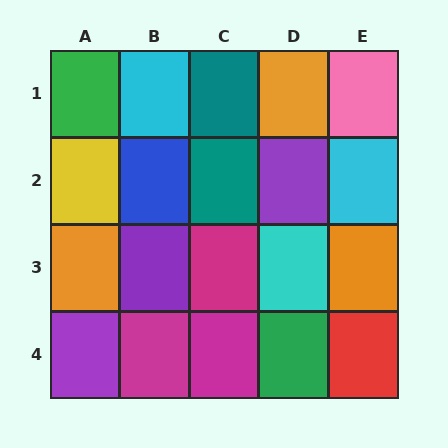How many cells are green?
2 cells are green.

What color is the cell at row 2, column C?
Teal.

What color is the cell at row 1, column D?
Orange.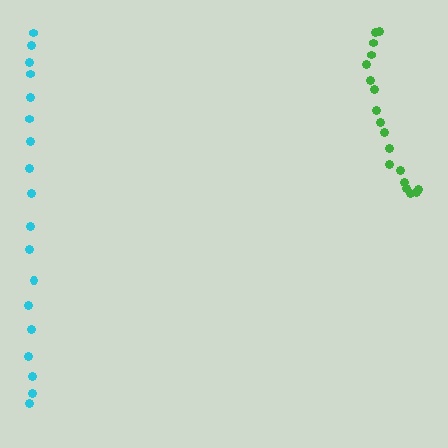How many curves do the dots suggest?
There are 2 distinct paths.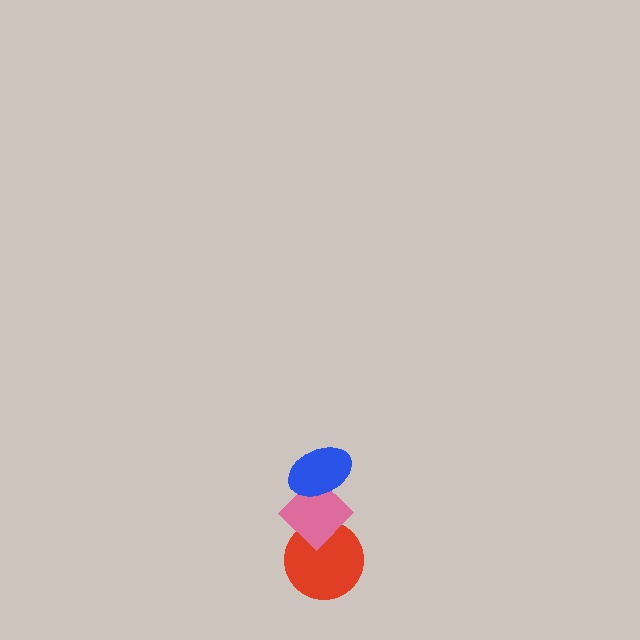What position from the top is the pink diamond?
The pink diamond is 2nd from the top.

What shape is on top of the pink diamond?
The blue ellipse is on top of the pink diamond.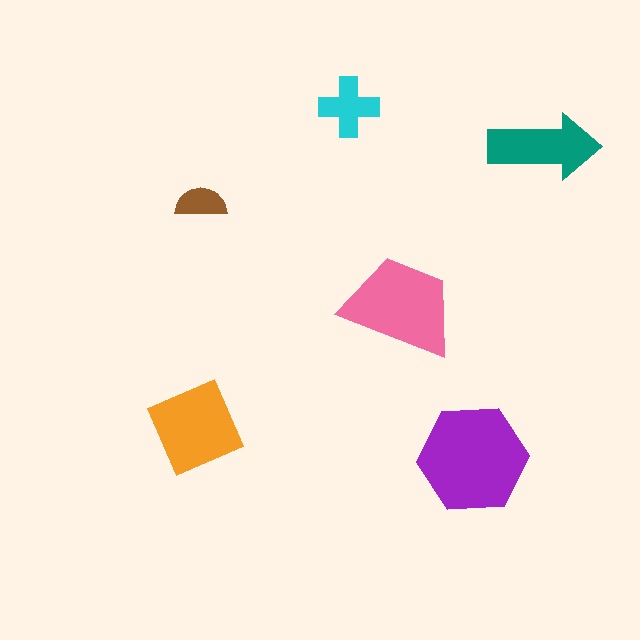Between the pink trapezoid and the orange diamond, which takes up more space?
The pink trapezoid.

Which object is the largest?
The purple hexagon.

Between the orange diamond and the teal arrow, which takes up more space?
The orange diamond.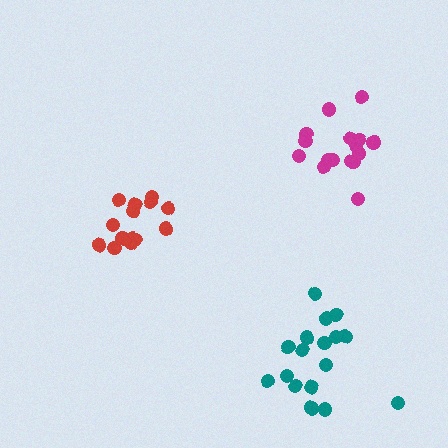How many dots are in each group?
Group 1: 17 dots, Group 2: 15 dots, Group 3: 17 dots (49 total).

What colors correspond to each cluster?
The clusters are colored: teal, red, magenta.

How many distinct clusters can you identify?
There are 3 distinct clusters.